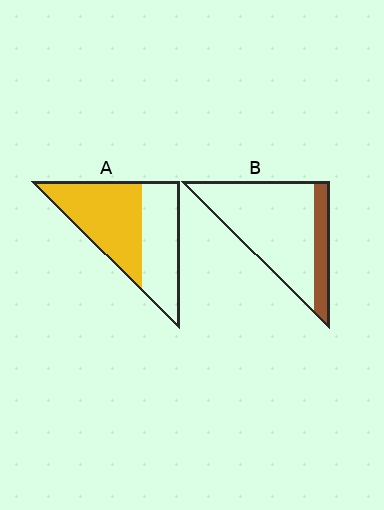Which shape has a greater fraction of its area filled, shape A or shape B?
Shape A.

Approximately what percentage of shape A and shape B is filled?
A is approximately 55% and B is approximately 20%.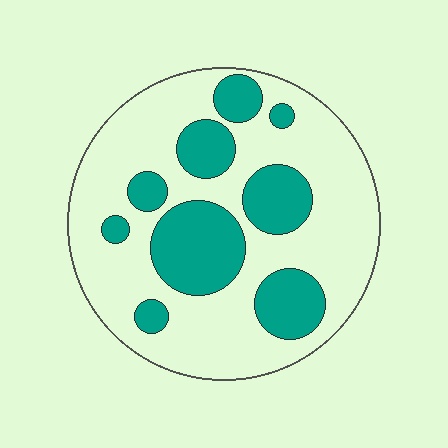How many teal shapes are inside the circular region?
9.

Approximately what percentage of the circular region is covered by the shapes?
Approximately 30%.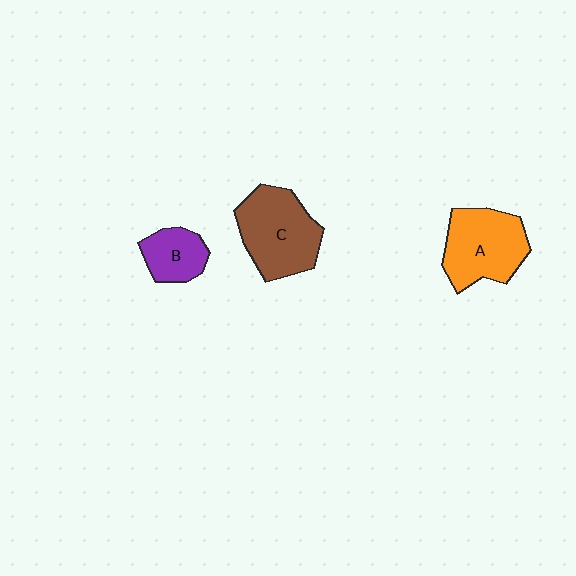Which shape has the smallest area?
Shape B (purple).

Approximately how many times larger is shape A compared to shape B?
Approximately 1.9 times.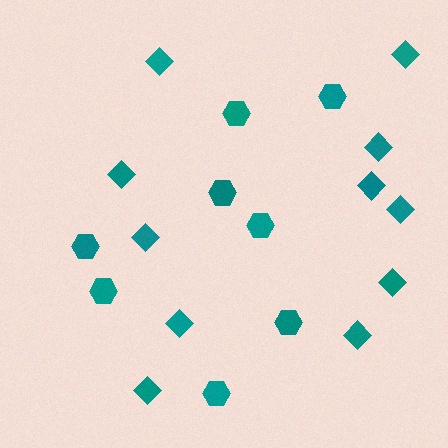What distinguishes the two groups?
There are 2 groups: one group of hexagons (8) and one group of diamonds (11).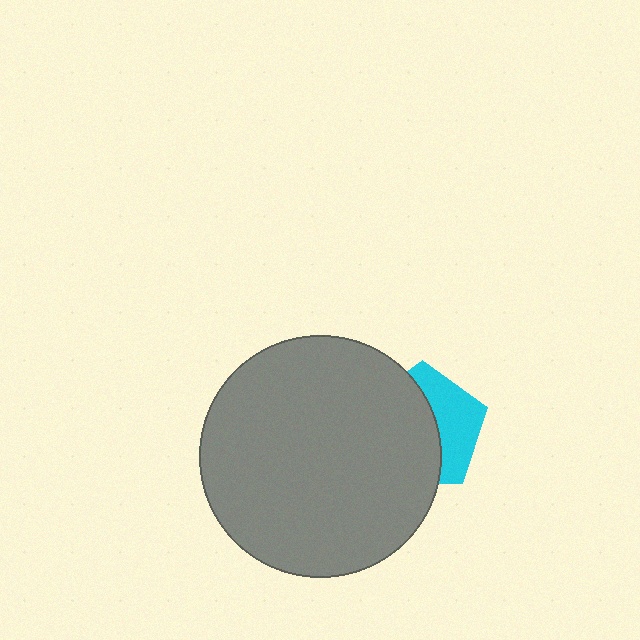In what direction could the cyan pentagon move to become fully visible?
The cyan pentagon could move right. That would shift it out from behind the gray circle entirely.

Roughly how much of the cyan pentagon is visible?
A small part of it is visible (roughly 40%).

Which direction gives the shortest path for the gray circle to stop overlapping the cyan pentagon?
Moving left gives the shortest separation.